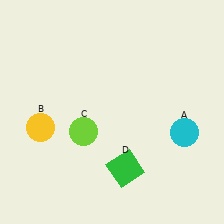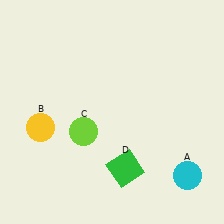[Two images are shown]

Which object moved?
The cyan circle (A) moved down.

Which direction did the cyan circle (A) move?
The cyan circle (A) moved down.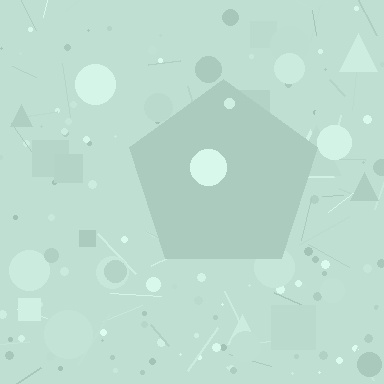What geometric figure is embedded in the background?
A pentagon is embedded in the background.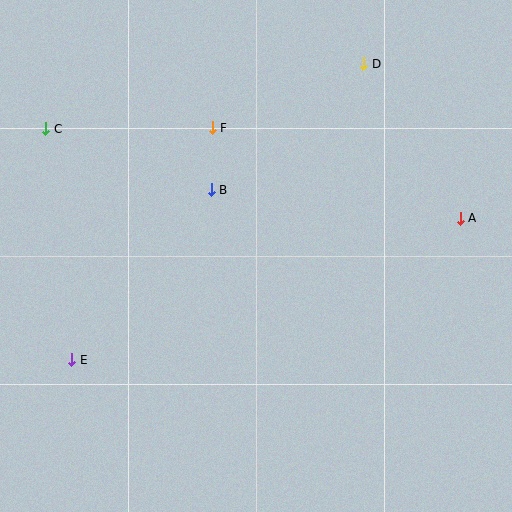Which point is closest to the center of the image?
Point B at (211, 190) is closest to the center.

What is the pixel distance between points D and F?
The distance between D and F is 164 pixels.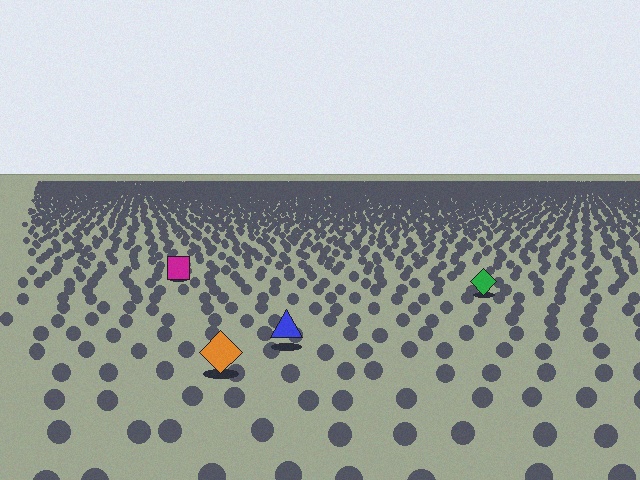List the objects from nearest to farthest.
From nearest to farthest: the orange diamond, the blue triangle, the green diamond, the magenta square.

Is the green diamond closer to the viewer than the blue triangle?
No. The blue triangle is closer — you can tell from the texture gradient: the ground texture is coarser near it.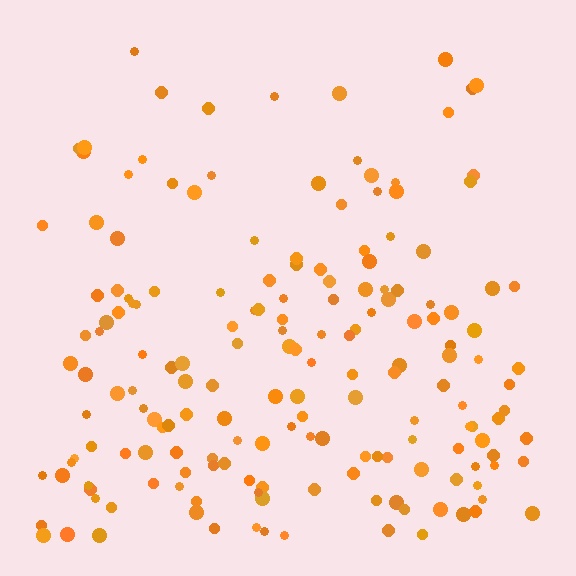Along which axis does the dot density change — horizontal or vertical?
Vertical.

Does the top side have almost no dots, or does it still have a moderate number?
Still a moderate number, just noticeably fewer than the bottom.